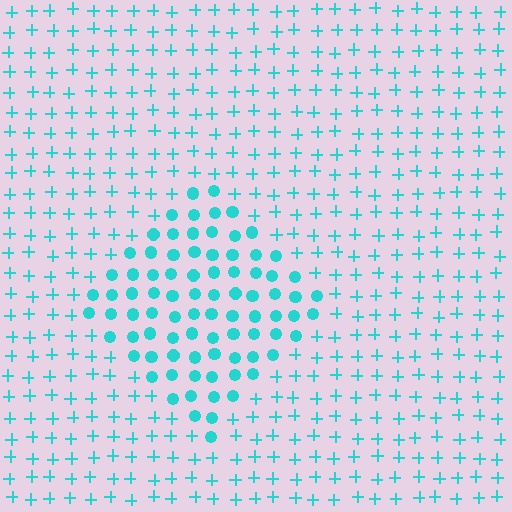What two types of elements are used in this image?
The image uses circles inside the diamond region and plus signs outside it.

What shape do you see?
I see a diamond.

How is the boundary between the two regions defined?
The boundary is defined by a change in element shape: circles inside vs. plus signs outside. All elements share the same color and spacing.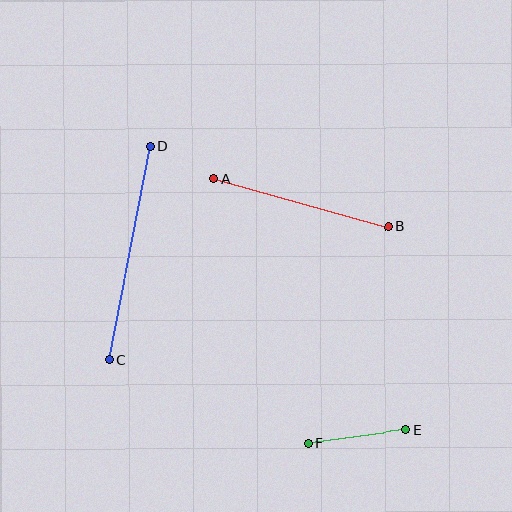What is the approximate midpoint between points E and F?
The midpoint is at approximately (357, 437) pixels.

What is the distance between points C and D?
The distance is approximately 217 pixels.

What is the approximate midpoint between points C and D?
The midpoint is at approximately (130, 253) pixels.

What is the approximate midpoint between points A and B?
The midpoint is at approximately (301, 203) pixels.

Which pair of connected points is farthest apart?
Points C and D are farthest apart.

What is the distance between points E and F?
The distance is approximately 98 pixels.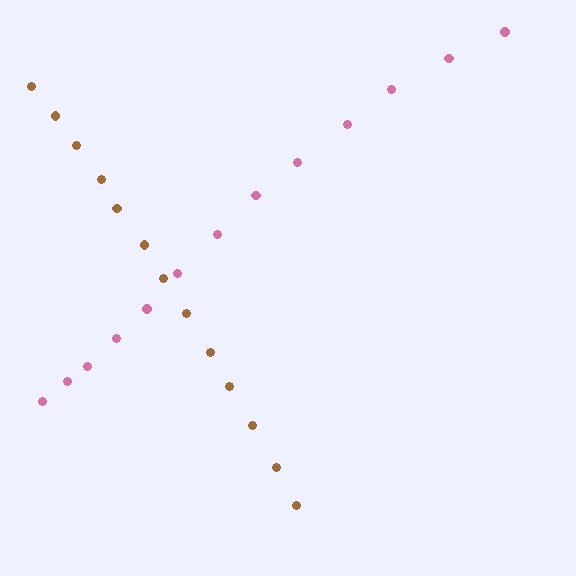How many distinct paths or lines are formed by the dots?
There are 2 distinct paths.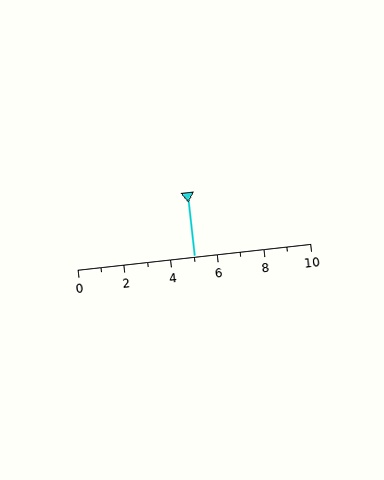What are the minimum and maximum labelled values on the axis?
The axis runs from 0 to 10.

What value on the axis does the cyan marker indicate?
The marker indicates approximately 5.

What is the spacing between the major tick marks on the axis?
The major ticks are spaced 2 apart.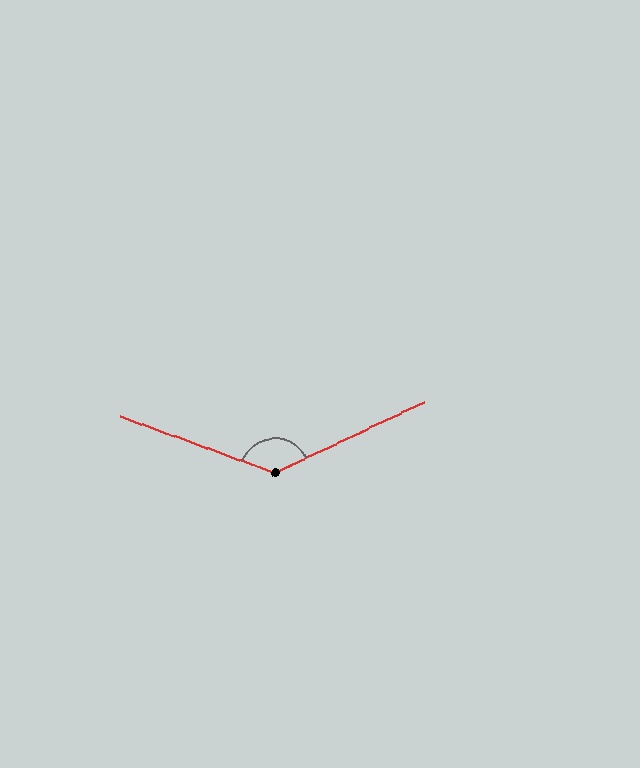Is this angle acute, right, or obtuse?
It is obtuse.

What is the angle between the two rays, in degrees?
Approximately 134 degrees.